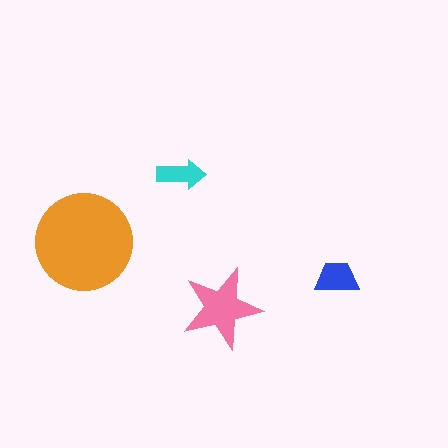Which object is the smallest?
The cyan arrow.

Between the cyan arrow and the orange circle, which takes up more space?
The orange circle.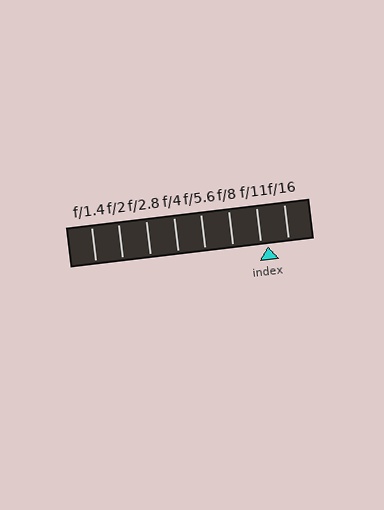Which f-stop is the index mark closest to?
The index mark is closest to f/11.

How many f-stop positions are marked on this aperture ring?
There are 8 f-stop positions marked.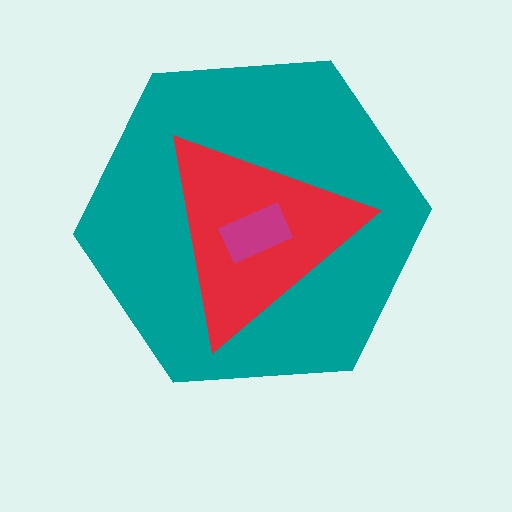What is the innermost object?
The magenta rectangle.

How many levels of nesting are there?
3.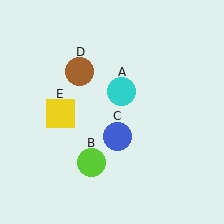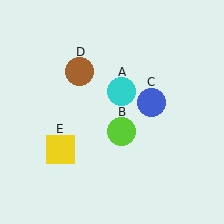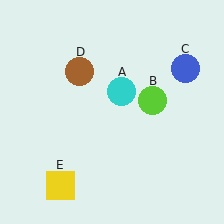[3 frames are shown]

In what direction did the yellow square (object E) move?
The yellow square (object E) moved down.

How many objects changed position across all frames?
3 objects changed position: lime circle (object B), blue circle (object C), yellow square (object E).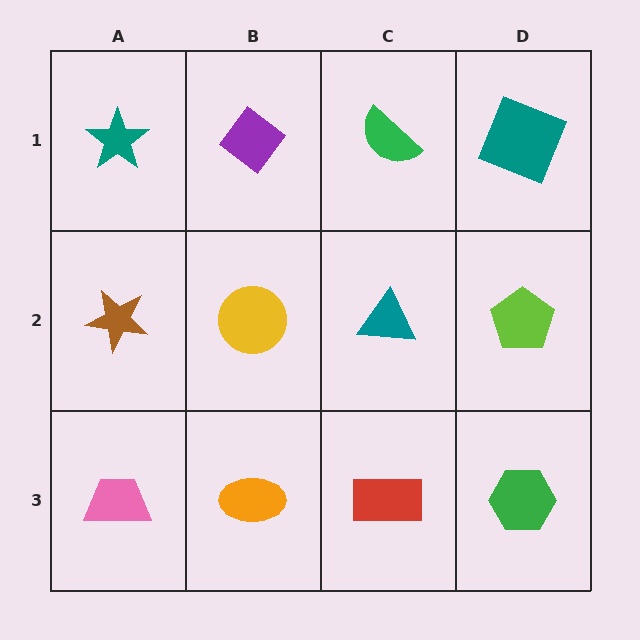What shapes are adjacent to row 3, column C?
A teal triangle (row 2, column C), an orange ellipse (row 3, column B), a green hexagon (row 3, column D).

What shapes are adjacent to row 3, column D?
A lime pentagon (row 2, column D), a red rectangle (row 3, column C).